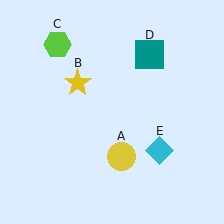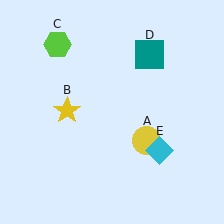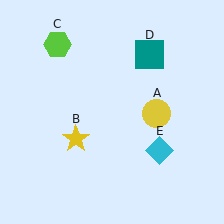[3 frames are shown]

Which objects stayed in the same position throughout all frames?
Lime hexagon (object C) and teal square (object D) and cyan diamond (object E) remained stationary.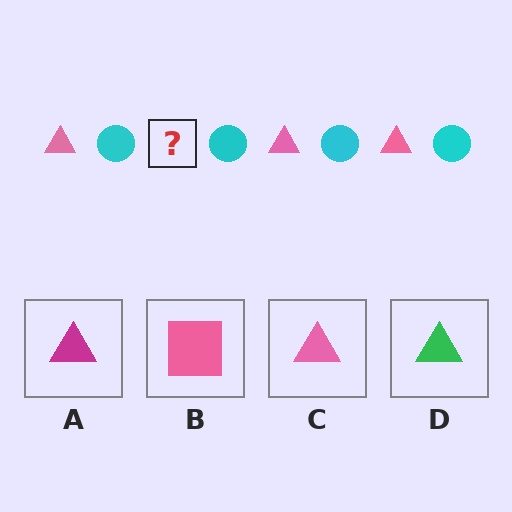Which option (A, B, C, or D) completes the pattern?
C.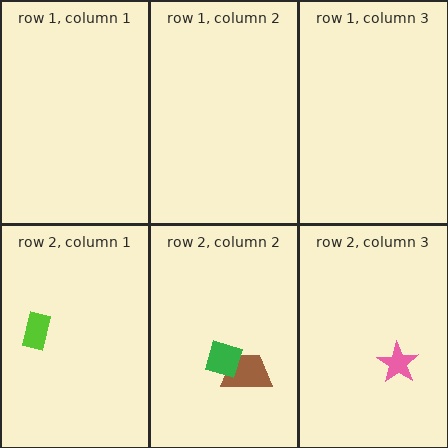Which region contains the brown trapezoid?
The row 2, column 2 region.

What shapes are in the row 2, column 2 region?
The brown trapezoid, the green diamond.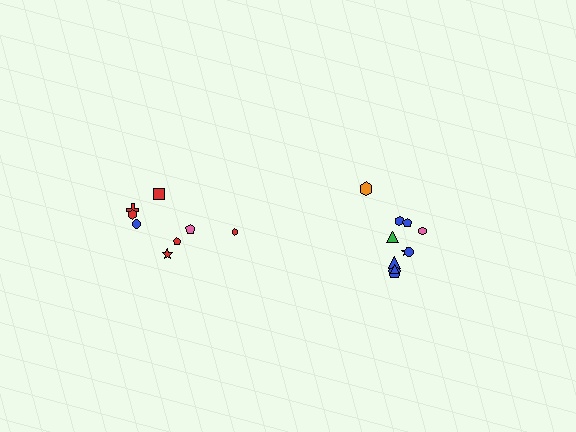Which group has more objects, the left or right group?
The right group.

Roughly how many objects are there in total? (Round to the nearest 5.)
Roughly 20 objects in total.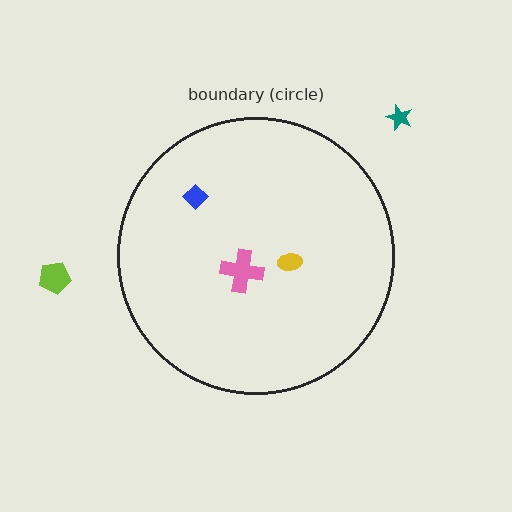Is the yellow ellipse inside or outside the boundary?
Inside.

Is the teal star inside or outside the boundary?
Outside.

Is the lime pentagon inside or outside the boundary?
Outside.